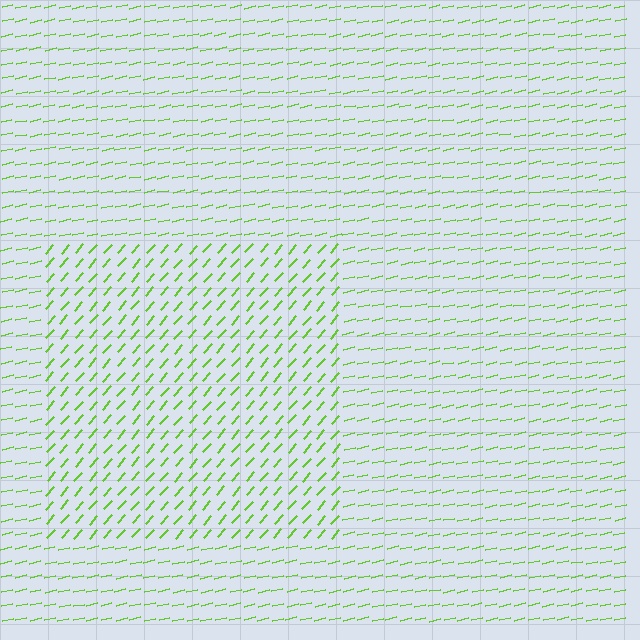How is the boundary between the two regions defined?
The boundary is defined purely by a change in line orientation (approximately 36 degrees difference). All lines are the same color and thickness.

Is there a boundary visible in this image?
Yes, there is a texture boundary formed by a change in line orientation.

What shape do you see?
I see a rectangle.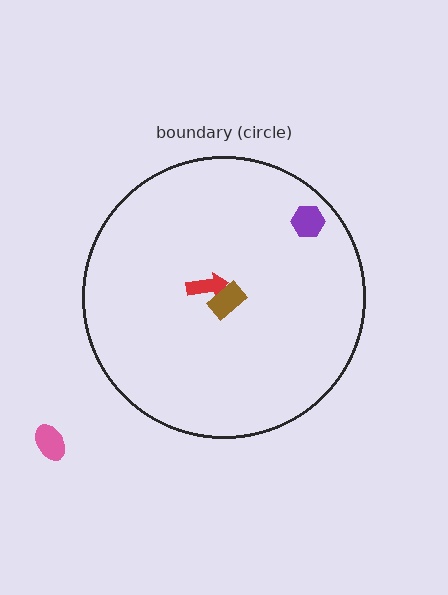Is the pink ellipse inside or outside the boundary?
Outside.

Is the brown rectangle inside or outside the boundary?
Inside.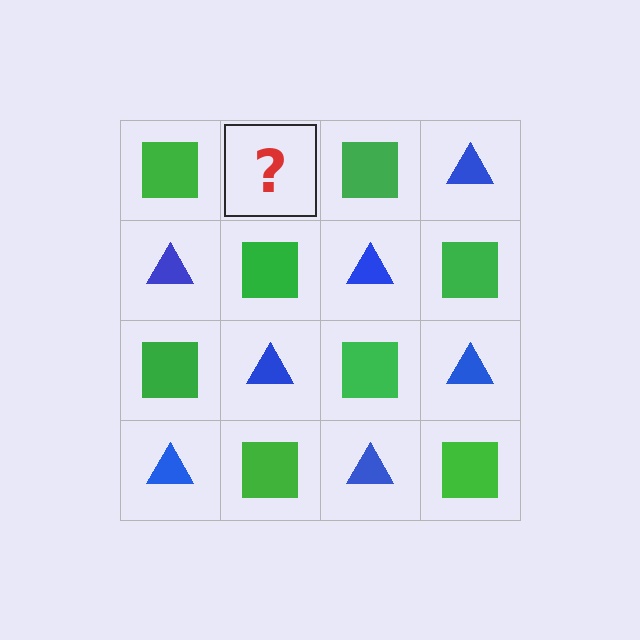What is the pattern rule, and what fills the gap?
The rule is that it alternates green square and blue triangle in a checkerboard pattern. The gap should be filled with a blue triangle.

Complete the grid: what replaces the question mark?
The question mark should be replaced with a blue triangle.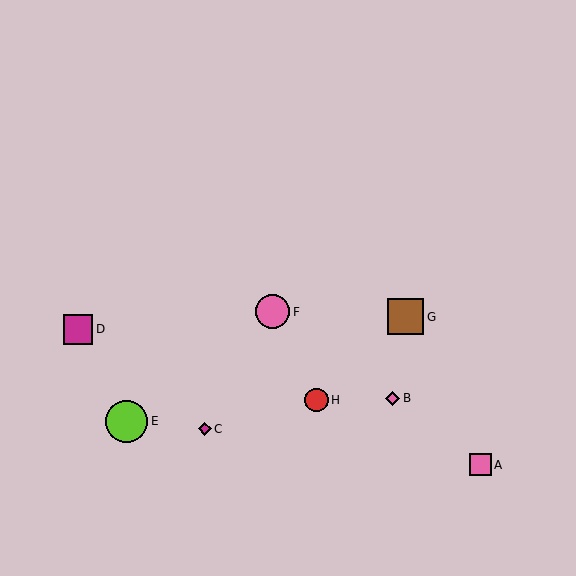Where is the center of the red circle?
The center of the red circle is at (316, 400).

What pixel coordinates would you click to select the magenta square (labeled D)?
Click at (78, 329) to select the magenta square D.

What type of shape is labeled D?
Shape D is a magenta square.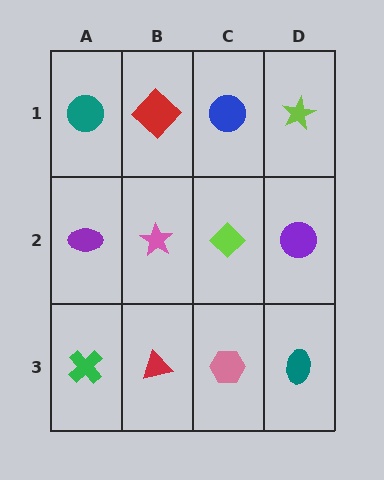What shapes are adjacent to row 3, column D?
A purple circle (row 2, column D), a pink hexagon (row 3, column C).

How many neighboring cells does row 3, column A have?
2.